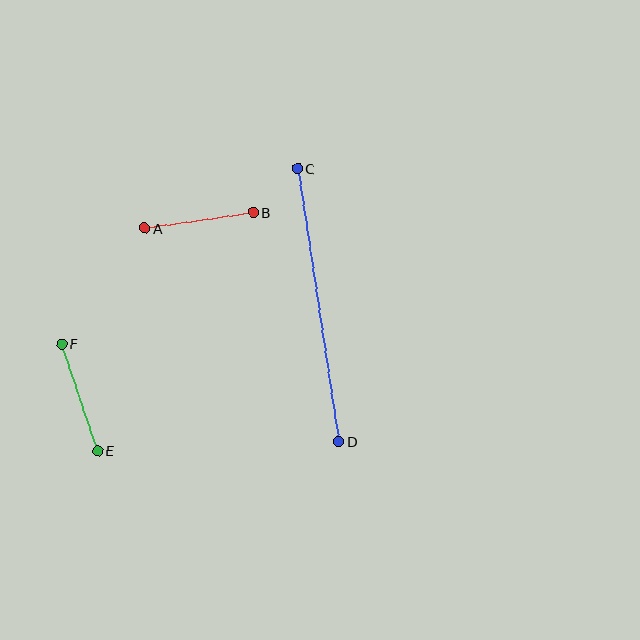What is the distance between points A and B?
The distance is approximately 109 pixels.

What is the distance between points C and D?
The distance is approximately 276 pixels.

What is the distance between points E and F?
The distance is approximately 112 pixels.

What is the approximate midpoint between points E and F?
The midpoint is at approximately (80, 397) pixels.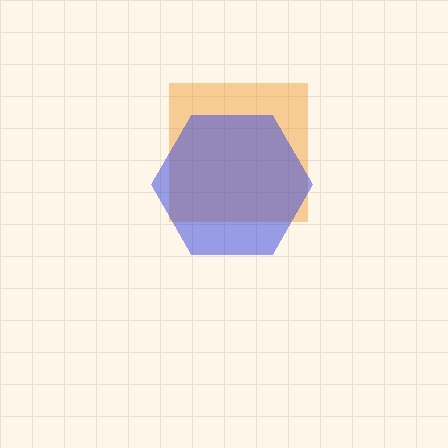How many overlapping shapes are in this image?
There are 2 overlapping shapes in the image.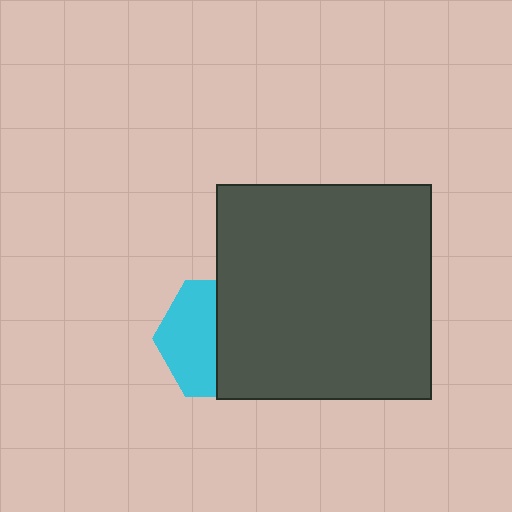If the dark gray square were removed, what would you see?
You would see the complete cyan hexagon.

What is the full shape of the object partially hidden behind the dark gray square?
The partially hidden object is a cyan hexagon.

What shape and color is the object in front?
The object in front is a dark gray square.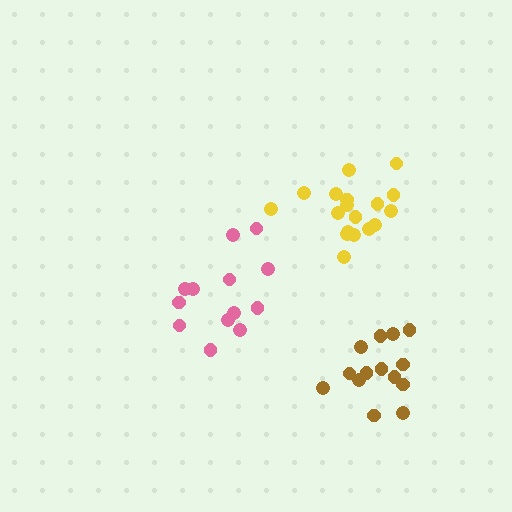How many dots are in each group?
Group 1: 14 dots, Group 2: 18 dots, Group 3: 13 dots (45 total).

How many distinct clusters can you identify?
There are 3 distinct clusters.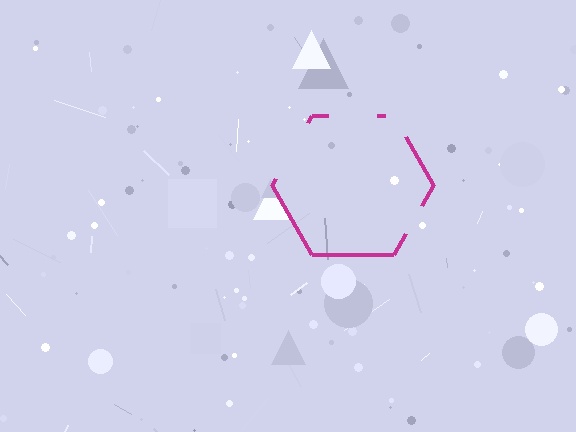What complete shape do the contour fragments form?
The contour fragments form a hexagon.